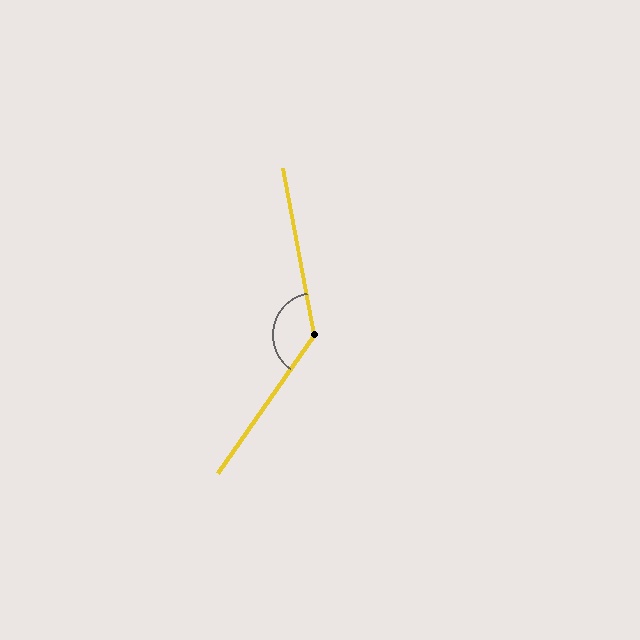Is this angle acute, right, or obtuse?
It is obtuse.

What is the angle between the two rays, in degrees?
Approximately 134 degrees.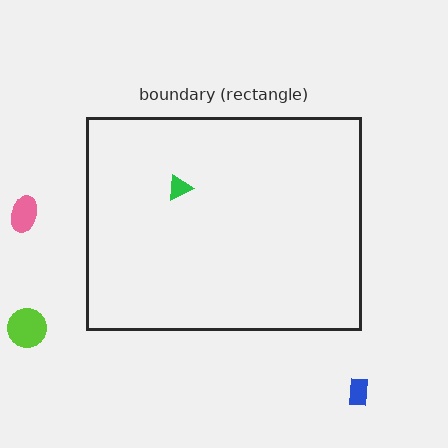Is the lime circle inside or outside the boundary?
Outside.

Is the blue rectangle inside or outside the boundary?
Outside.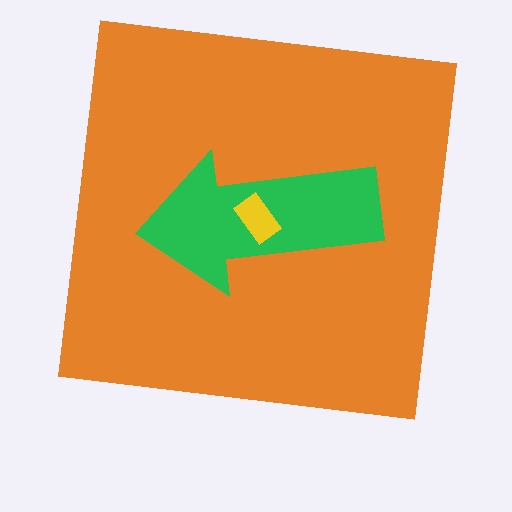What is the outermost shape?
The orange square.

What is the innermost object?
The yellow rectangle.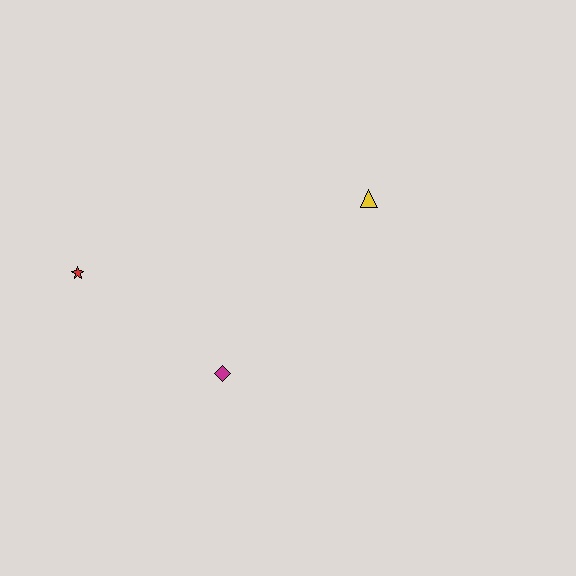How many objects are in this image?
There are 3 objects.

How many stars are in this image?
There is 1 star.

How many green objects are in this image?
There are no green objects.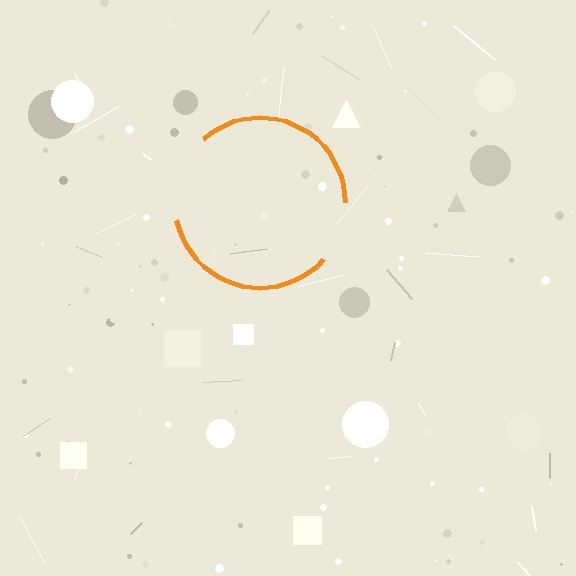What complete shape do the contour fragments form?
The contour fragments form a circle.